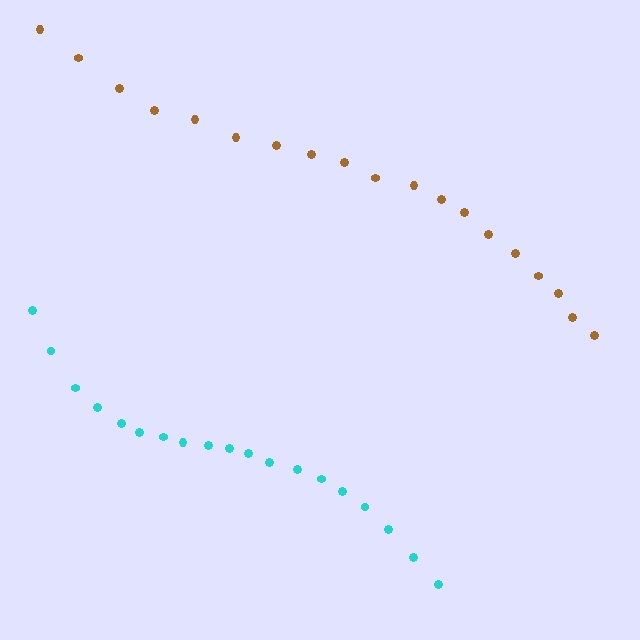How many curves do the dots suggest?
There are 2 distinct paths.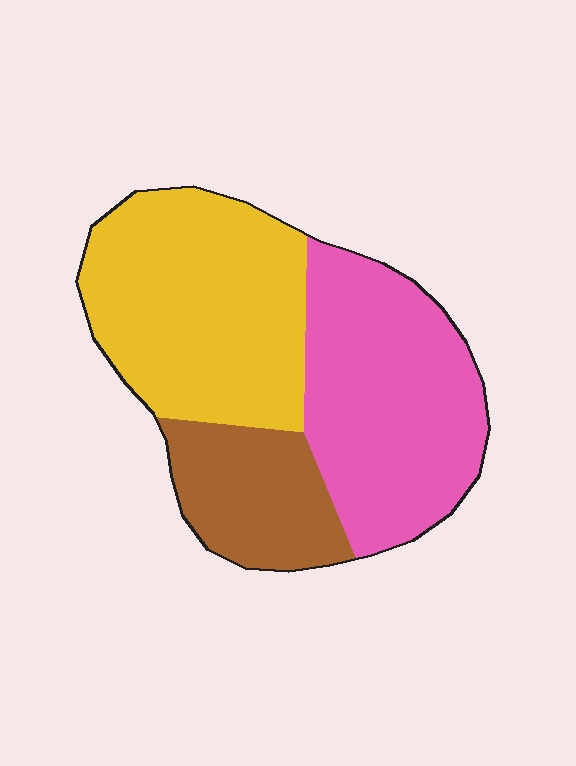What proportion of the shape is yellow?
Yellow takes up between a third and a half of the shape.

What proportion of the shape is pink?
Pink covers 39% of the shape.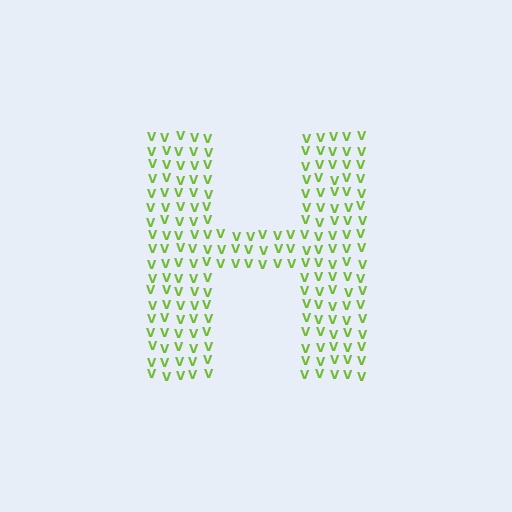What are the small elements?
The small elements are letter V's.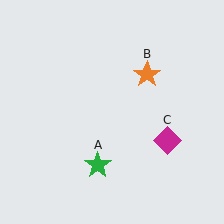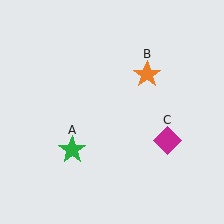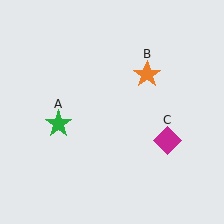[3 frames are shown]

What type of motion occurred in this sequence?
The green star (object A) rotated clockwise around the center of the scene.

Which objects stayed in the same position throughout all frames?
Orange star (object B) and magenta diamond (object C) remained stationary.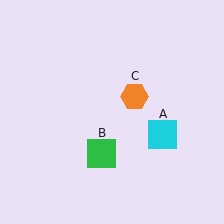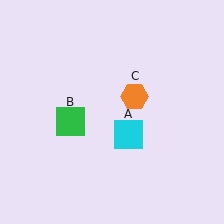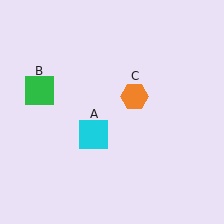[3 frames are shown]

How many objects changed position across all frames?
2 objects changed position: cyan square (object A), green square (object B).